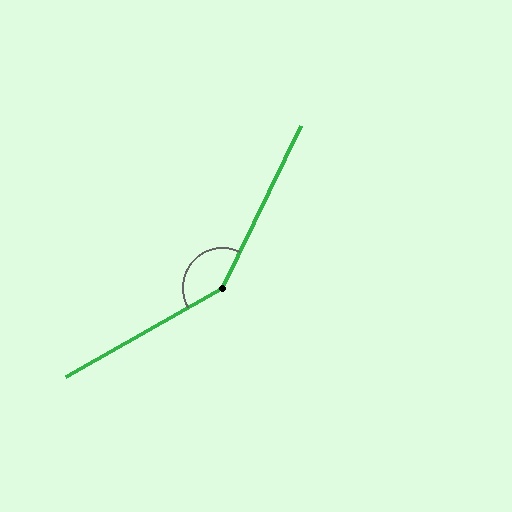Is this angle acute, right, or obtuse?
It is obtuse.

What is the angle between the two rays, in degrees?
Approximately 146 degrees.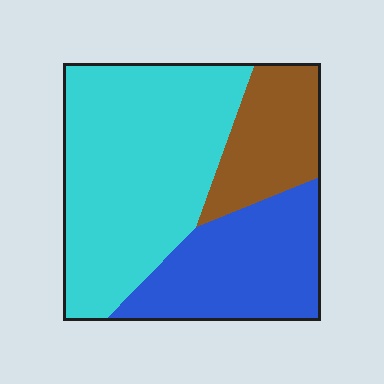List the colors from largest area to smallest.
From largest to smallest: cyan, blue, brown.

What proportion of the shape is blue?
Blue covers 29% of the shape.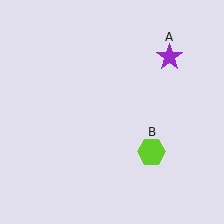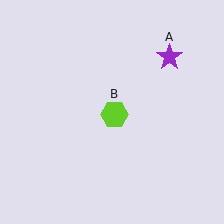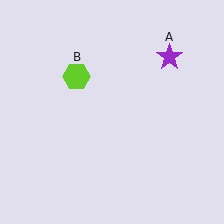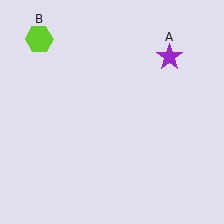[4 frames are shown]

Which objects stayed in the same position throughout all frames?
Purple star (object A) remained stationary.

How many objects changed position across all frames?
1 object changed position: lime hexagon (object B).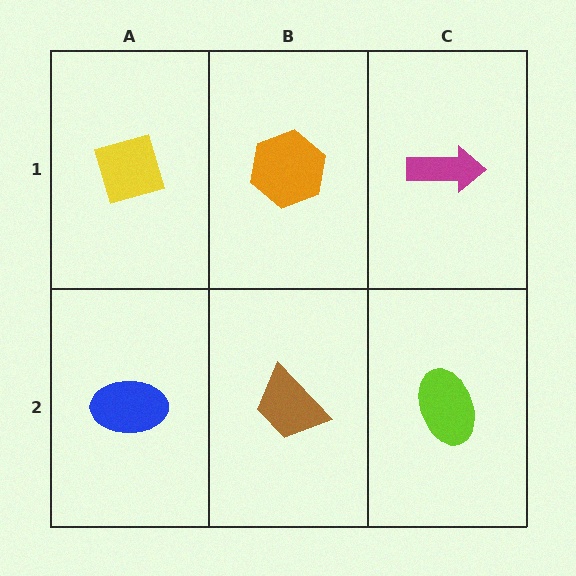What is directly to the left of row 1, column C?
An orange hexagon.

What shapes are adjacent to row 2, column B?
An orange hexagon (row 1, column B), a blue ellipse (row 2, column A), a lime ellipse (row 2, column C).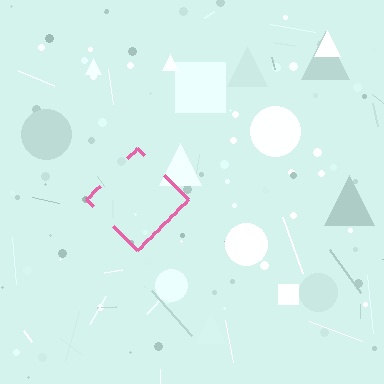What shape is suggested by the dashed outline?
The dashed outline suggests a diamond.